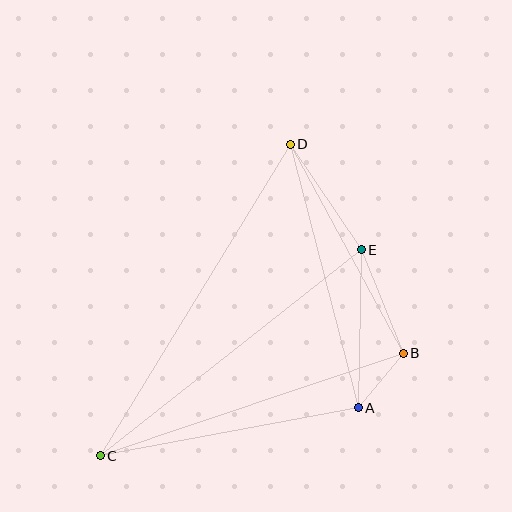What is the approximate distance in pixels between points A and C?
The distance between A and C is approximately 262 pixels.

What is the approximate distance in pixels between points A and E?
The distance between A and E is approximately 158 pixels.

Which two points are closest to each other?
Points A and B are closest to each other.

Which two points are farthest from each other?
Points C and D are farthest from each other.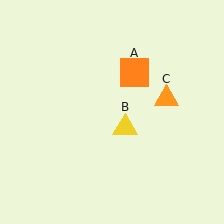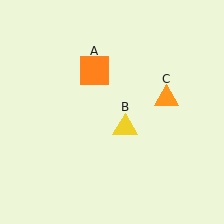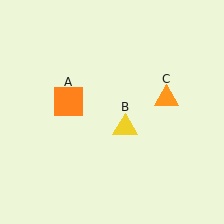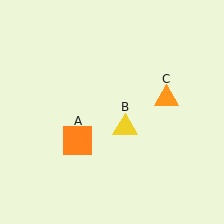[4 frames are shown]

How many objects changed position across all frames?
1 object changed position: orange square (object A).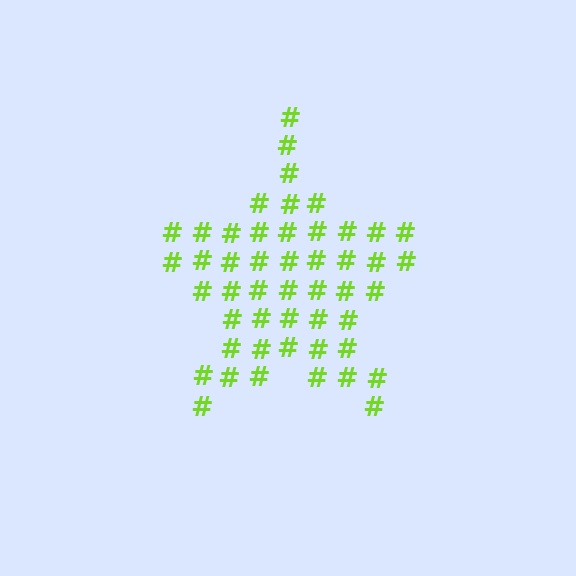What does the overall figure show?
The overall figure shows a star.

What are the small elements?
The small elements are hash symbols.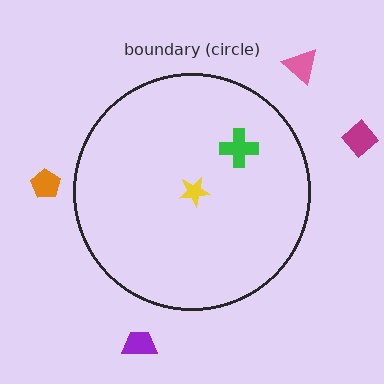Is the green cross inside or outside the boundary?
Inside.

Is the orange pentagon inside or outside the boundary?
Outside.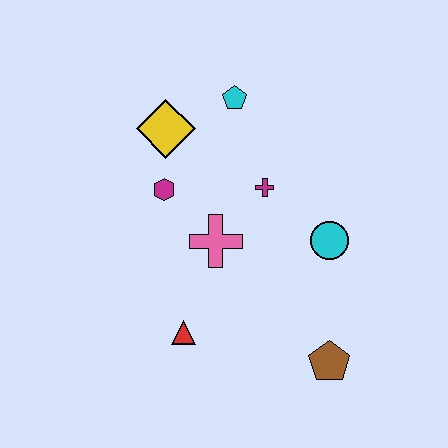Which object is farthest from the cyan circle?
The yellow diamond is farthest from the cyan circle.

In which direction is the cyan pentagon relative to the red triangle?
The cyan pentagon is above the red triangle.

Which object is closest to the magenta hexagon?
The yellow diamond is closest to the magenta hexagon.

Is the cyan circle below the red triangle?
No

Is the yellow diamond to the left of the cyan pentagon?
Yes